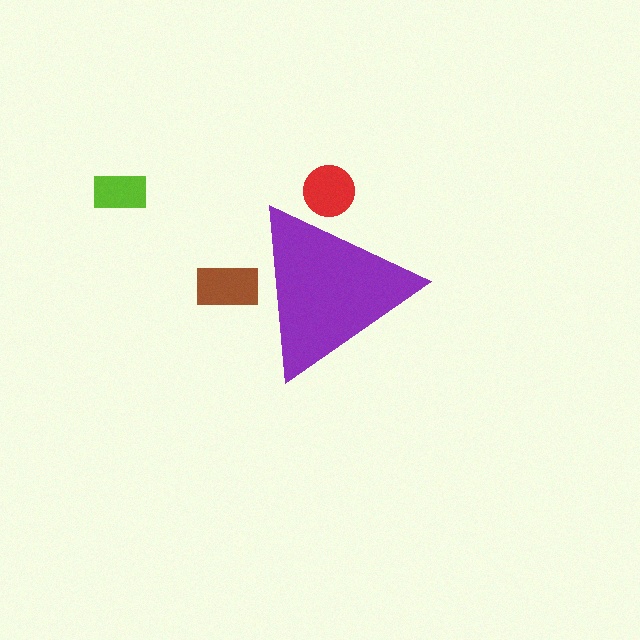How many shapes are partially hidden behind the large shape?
2 shapes are partially hidden.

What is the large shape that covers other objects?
A purple triangle.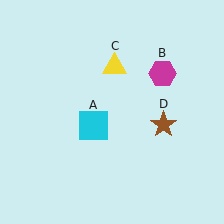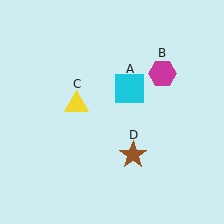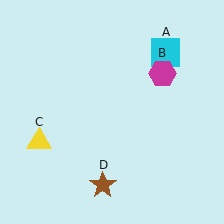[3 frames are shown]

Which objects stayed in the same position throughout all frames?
Magenta hexagon (object B) remained stationary.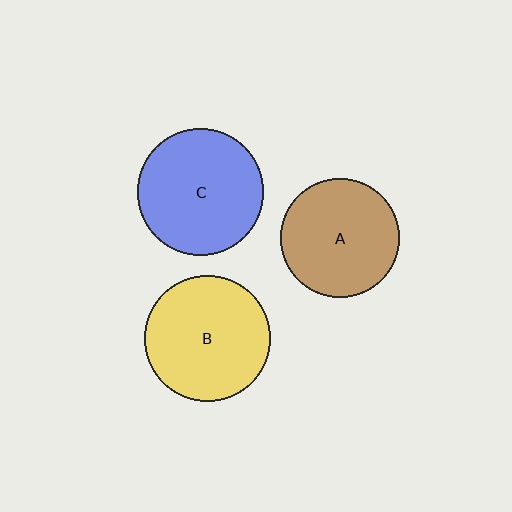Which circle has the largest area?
Circle C (blue).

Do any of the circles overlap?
No, none of the circles overlap.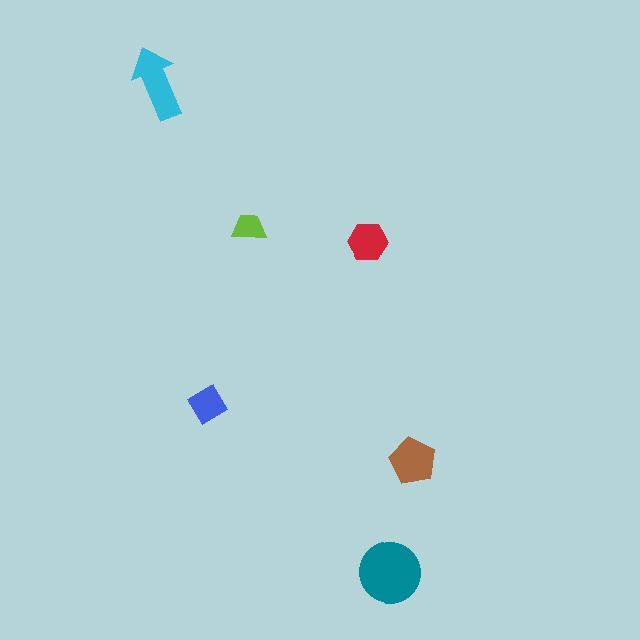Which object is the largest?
The teal circle.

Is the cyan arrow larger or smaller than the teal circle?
Smaller.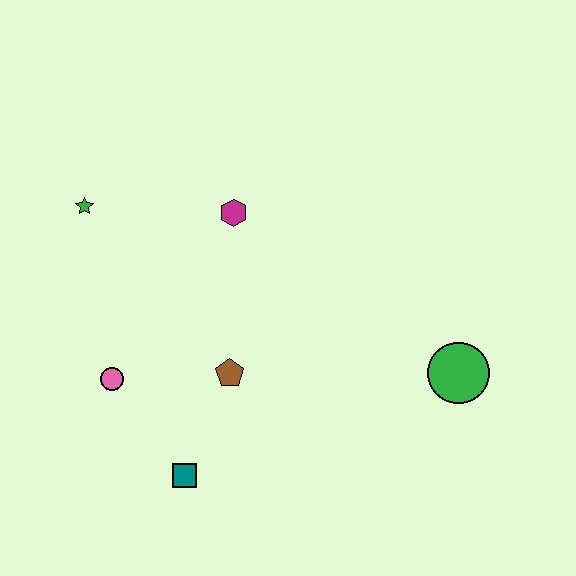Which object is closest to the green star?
The magenta hexagon is closest to the green star.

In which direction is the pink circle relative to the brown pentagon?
The pink circle is to the left of the brown pentagon.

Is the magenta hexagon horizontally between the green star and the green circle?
Yes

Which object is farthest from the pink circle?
The green circle is farthest from the pink circle.